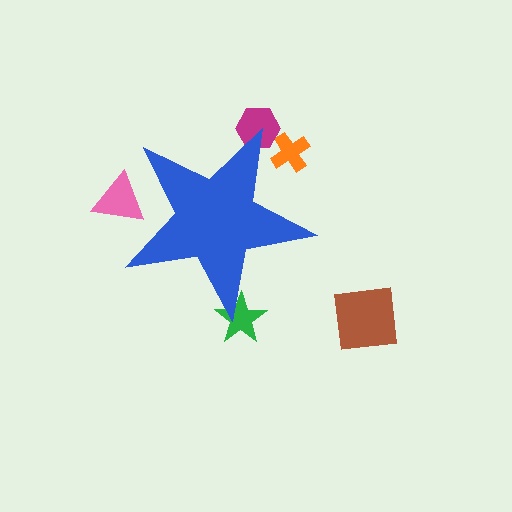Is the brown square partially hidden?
No, the brown square is fully visible.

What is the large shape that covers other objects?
A blue star.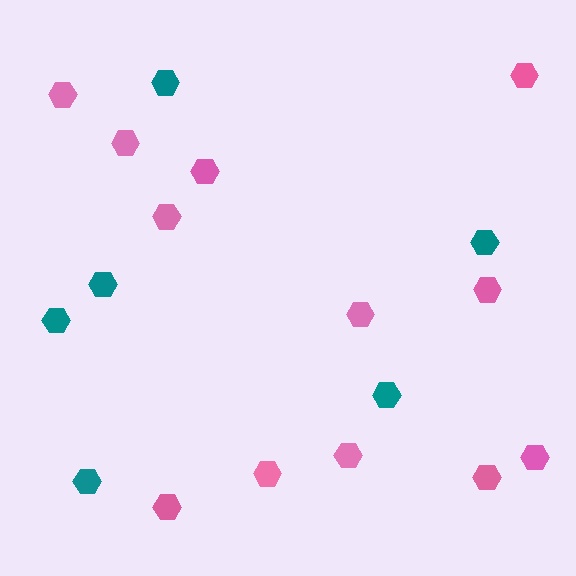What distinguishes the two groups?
There are 2 groups: one group of pink hexagons (12) and one group of teal hexagons (6).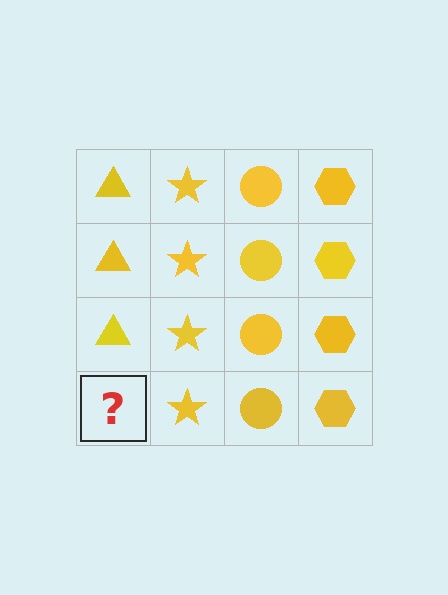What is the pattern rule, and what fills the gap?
The rule is that each column has a consistent shape. The gap should be filled with a yellow triangle.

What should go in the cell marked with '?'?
The missing cell should contain a yellow triangle.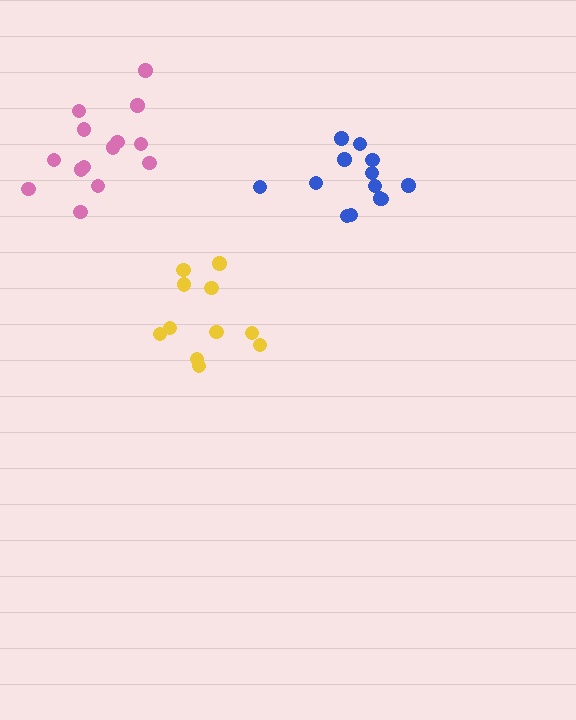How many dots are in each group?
Group 1: 11 dots, Group 2: 13 dots, Group 3: 15 dots (39 total).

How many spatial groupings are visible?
There are 3 spatial groupings.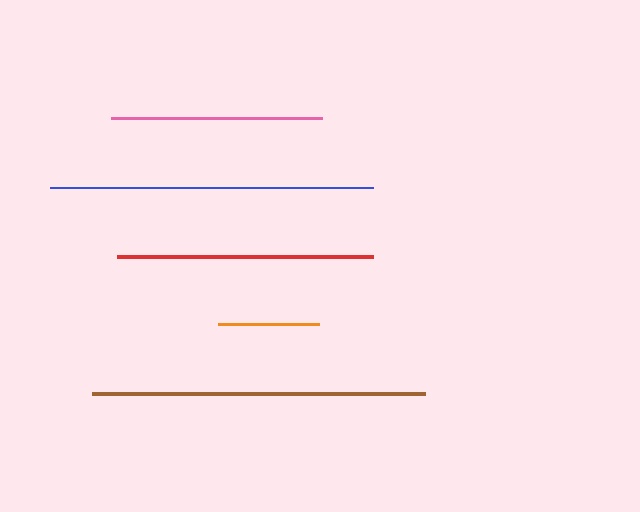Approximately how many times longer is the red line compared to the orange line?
The red line is approximately 2.5 times the length of the orange line.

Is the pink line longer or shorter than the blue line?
The blue line is longer than the pink line.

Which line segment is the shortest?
The orange line is the shortest at approximately 102 pixels.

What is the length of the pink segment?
The pink segment is approximately 210 pixels long.